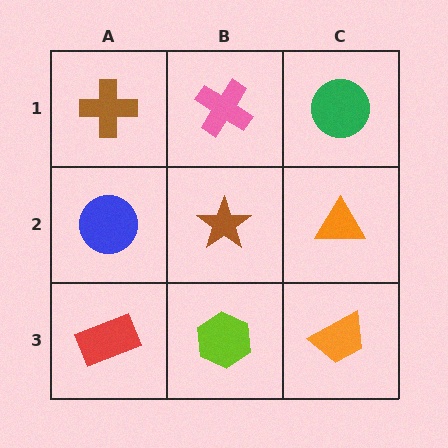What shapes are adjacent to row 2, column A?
A brown cross (row 1, column A), a red rectangle (row 3, column A), a brown star (row 2, column B).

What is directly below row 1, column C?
An orange triangle.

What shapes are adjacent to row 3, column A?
A blue circle (row 2, column A), a lime hexagon (row 3, column B).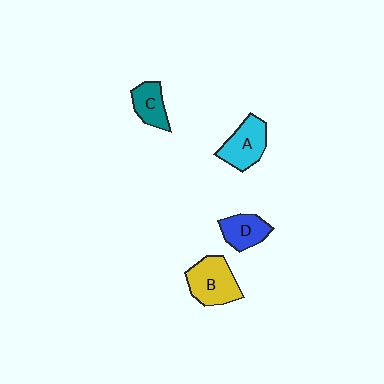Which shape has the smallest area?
Shape C (teal).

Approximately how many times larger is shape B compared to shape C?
Approximately 1.6 times.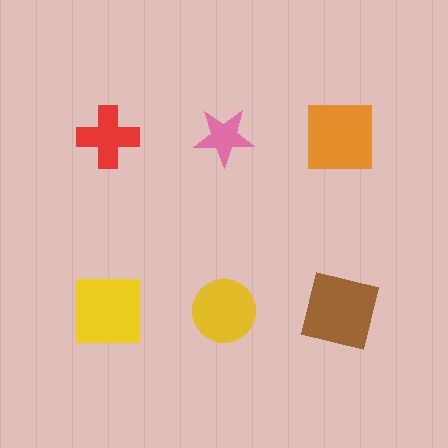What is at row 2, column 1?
A yellow square.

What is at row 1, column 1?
A red cross.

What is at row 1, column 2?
A pink star.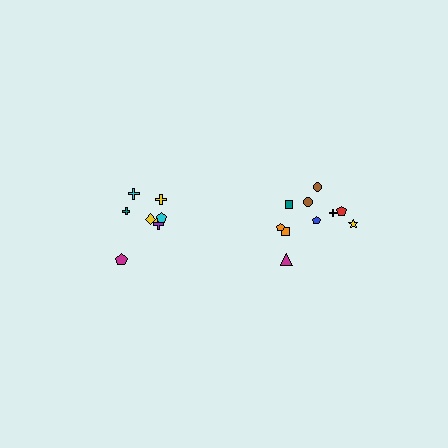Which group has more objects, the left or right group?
The right group.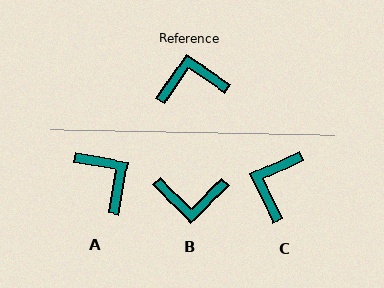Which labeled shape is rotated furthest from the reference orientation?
B, about 169 degrees away.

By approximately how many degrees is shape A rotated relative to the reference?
Approximately 67 degrees clockwise.